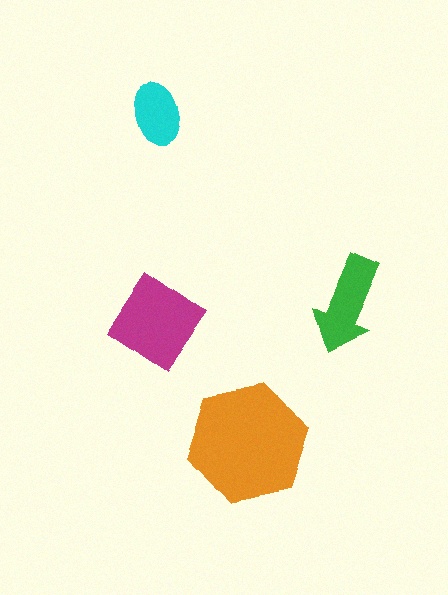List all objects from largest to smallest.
The orange hexagon, the magenta diamond, the green arrow, the cyan ellipse.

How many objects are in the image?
There are 4 objects in the image.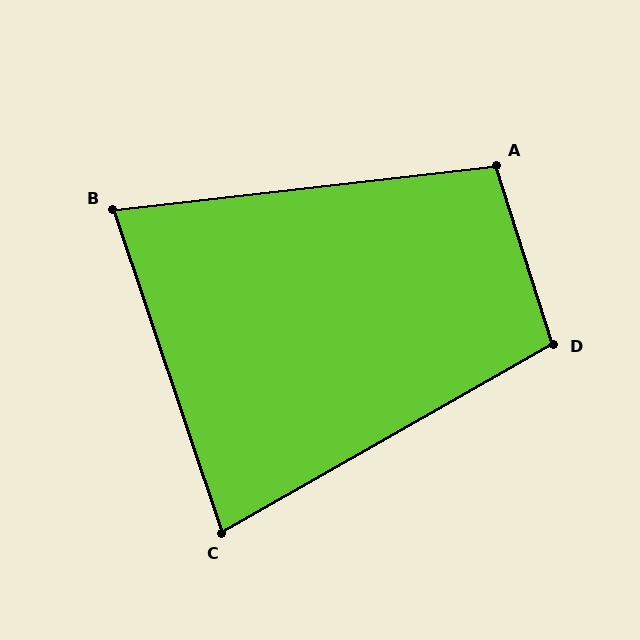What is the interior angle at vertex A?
Approximately 101 degrees (obtuse).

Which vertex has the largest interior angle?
D, at approximately 102 degrees.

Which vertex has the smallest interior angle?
B, at approximately 78 degrees.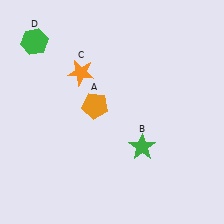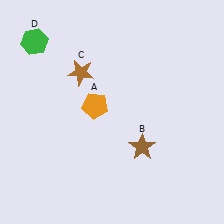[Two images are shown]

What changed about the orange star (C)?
In Image 1, C is orange. In Image 2, it changed to brown.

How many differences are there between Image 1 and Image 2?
There are 2 differences between the two images.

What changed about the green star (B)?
In Image 1, B is green. In Image 2, it changed to brown.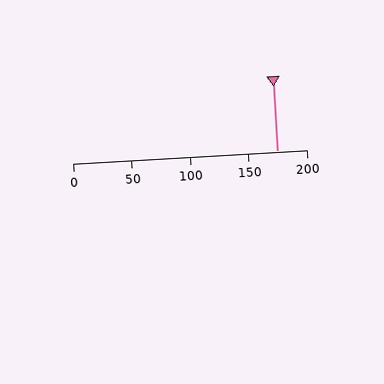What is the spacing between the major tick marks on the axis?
The major ticks are spaced 50 apart.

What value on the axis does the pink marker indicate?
The marker indicates approximately 175.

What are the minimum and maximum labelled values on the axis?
The axis runs from 0 to 200.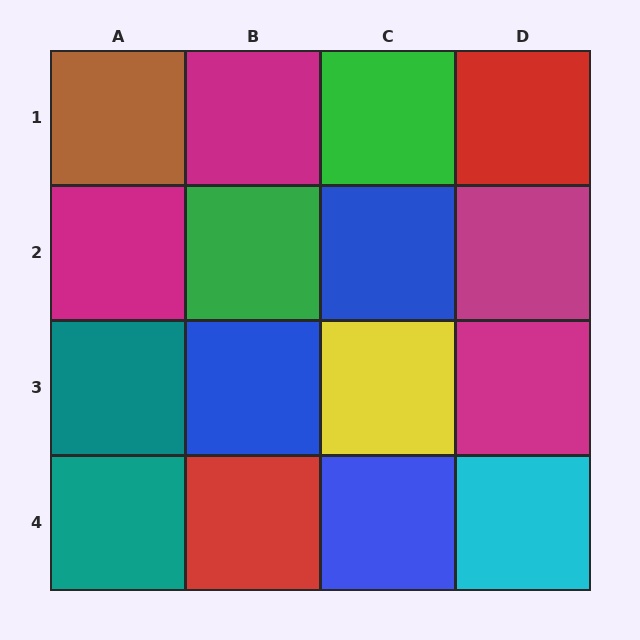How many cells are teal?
2 cells are teal.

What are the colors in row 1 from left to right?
Brown, magenta, green, red.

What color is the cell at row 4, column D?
Cyan.